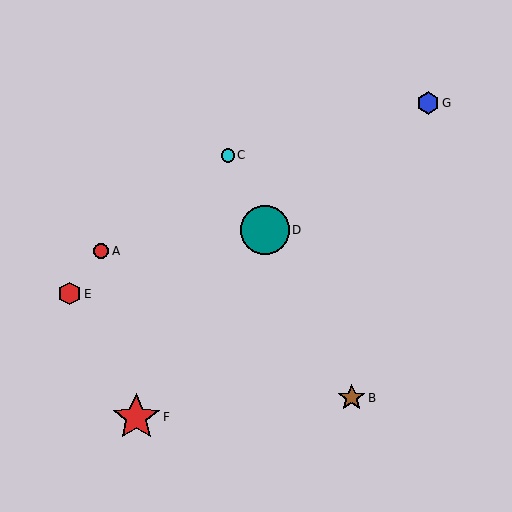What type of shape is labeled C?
Shape C is a cyan circle.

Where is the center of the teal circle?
The center of the teal circle is at (265, 230).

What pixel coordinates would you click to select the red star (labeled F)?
Click at (136, 417) to select the red star F.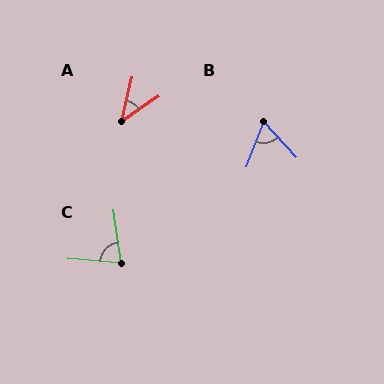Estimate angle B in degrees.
Approximately 63 degrees.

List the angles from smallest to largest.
A (43°), B (63°), C (78°).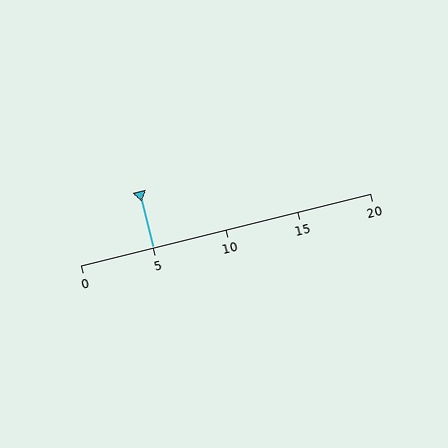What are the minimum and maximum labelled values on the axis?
The axis runs from 0 to 20.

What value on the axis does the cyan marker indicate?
The marker indicates approximately 5.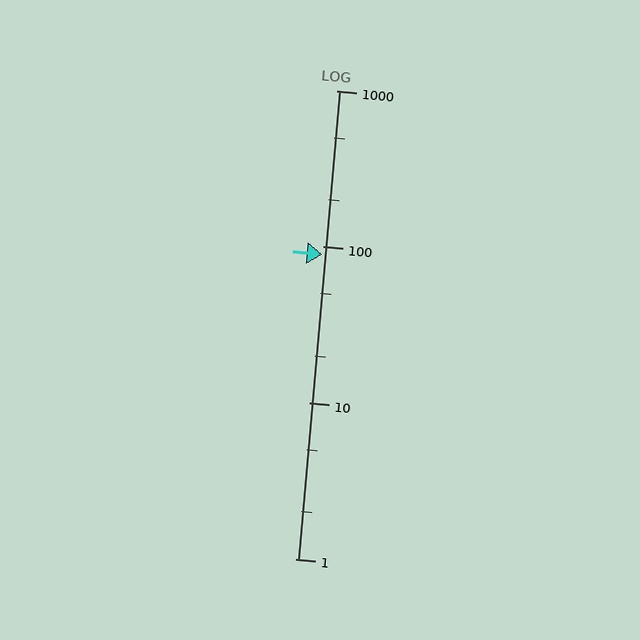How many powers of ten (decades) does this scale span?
The scale spans 3 decades, from 1 to 1000.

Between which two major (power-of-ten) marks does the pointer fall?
The pointer is between 10 and 100.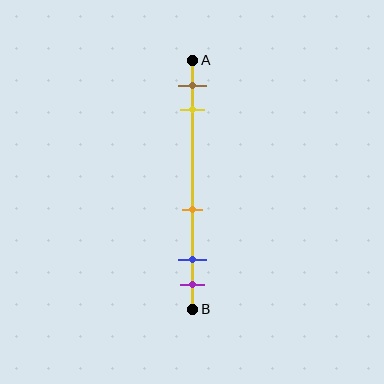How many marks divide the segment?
There are 5 marks dividing the segment.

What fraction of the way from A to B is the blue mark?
The blue mark is approximately 80% (0.8) of the way from A to B.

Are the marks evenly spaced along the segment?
No, the marks are not evenly spaced.